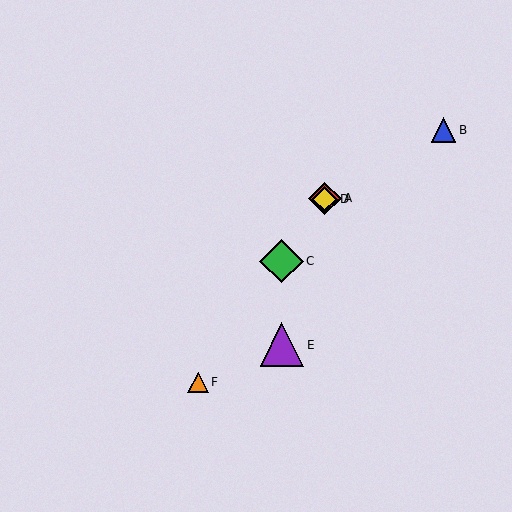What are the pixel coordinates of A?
Object A is at (325, 198).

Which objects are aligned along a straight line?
Objects A, C, D, F are aligned along a straight line.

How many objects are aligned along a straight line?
4 objects (A, C, D, F) are aligned along a straight line.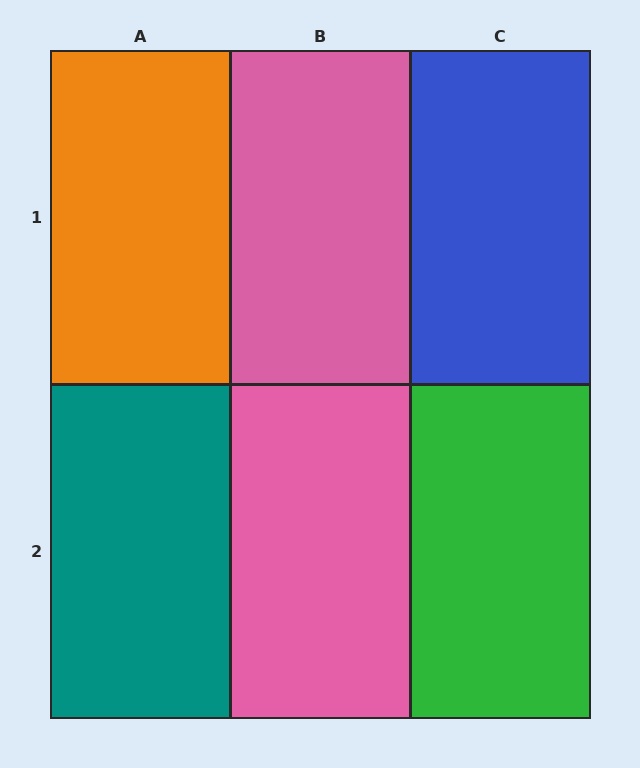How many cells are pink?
2 cells are pink.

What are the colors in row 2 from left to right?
Teal, pink, green.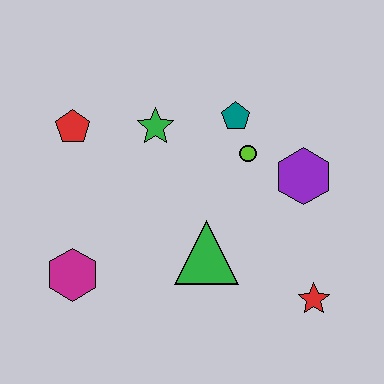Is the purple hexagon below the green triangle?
No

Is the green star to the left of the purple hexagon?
Yes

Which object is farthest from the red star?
The red pentagon is farthest from the red star.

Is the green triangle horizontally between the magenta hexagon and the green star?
No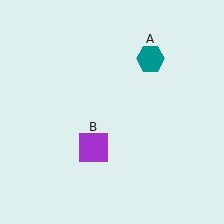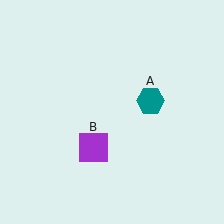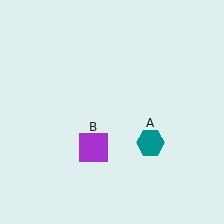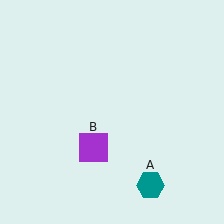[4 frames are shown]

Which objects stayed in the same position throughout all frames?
Purple square (object B) remained stationary.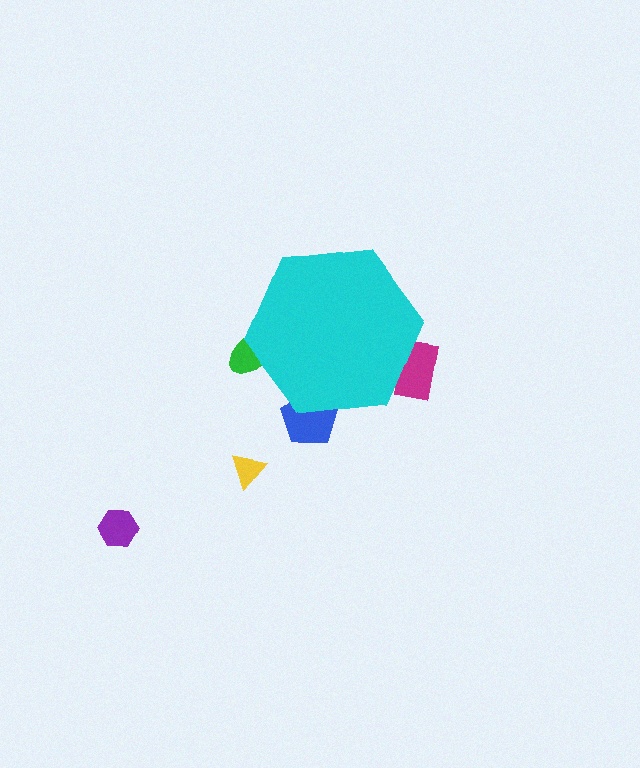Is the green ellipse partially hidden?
Yes, the green ellipse is partially hidden behind the cyan hexagon.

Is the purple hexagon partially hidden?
No, the purple hexagon is fully visible.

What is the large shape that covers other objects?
A cyan hexagon.